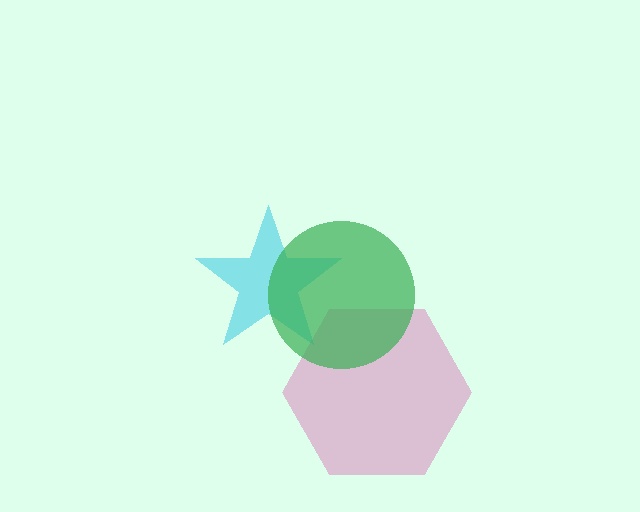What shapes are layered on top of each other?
The layered shapes are: a pink hexagon, a cyan star, a green circle.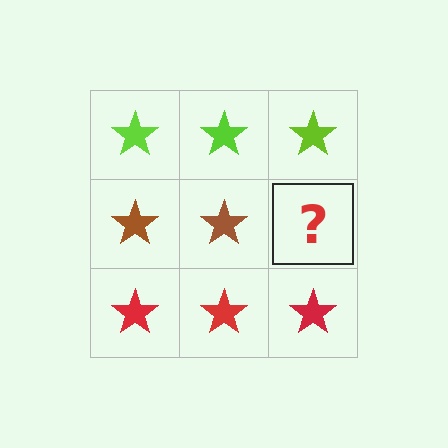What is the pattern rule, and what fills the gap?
The rule is that each row has a consistent color. The gap should be filled with a brown star.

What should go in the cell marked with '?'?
The missing cell should contain a brown star.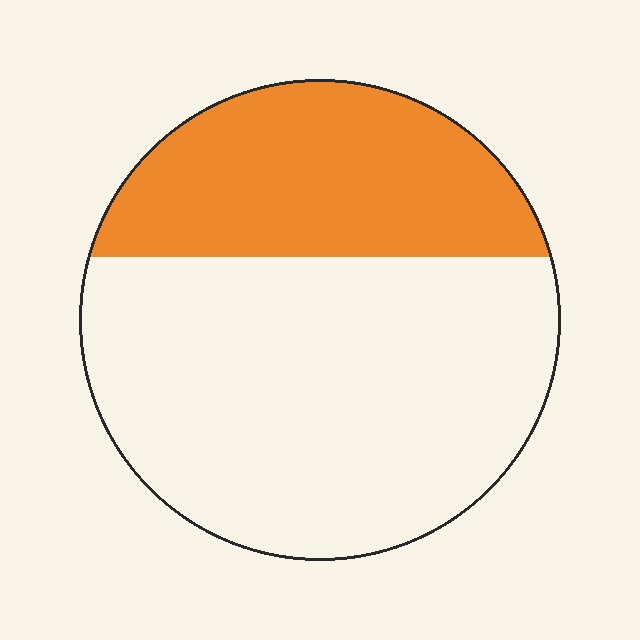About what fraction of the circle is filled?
About one third (1/3).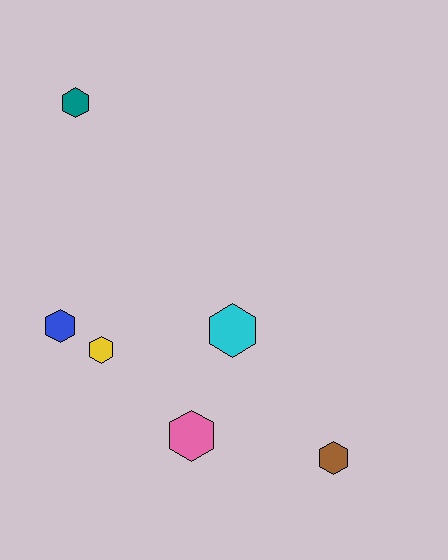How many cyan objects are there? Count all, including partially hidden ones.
There is 1 cyan object.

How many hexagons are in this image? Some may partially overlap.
There are 6 hexagons.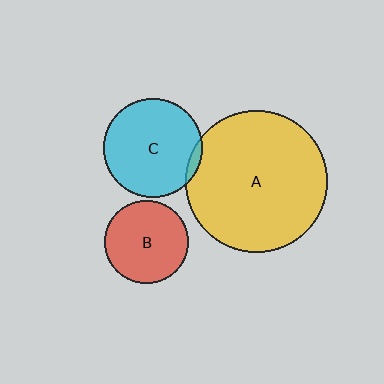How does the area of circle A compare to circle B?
Approximately 2.9 times.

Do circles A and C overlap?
Yes.